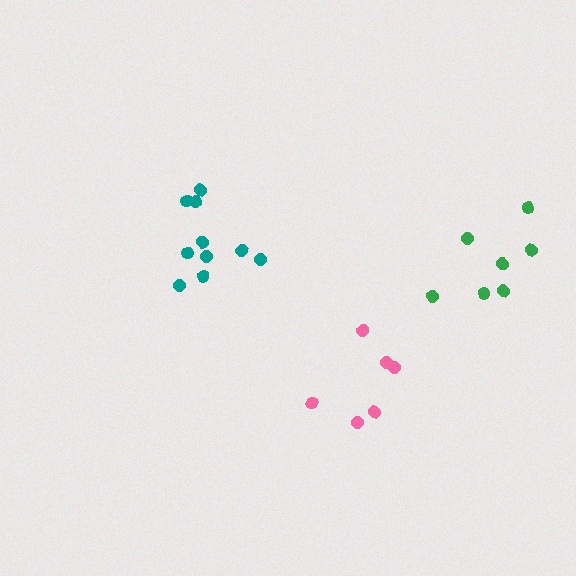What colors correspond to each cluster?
The clusters are colored: green, teal, pink.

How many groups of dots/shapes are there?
There are 3 groups.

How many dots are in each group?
Group 1: 7 dots, Group 2: 10 dots, Group 3: 6 dots (23 total).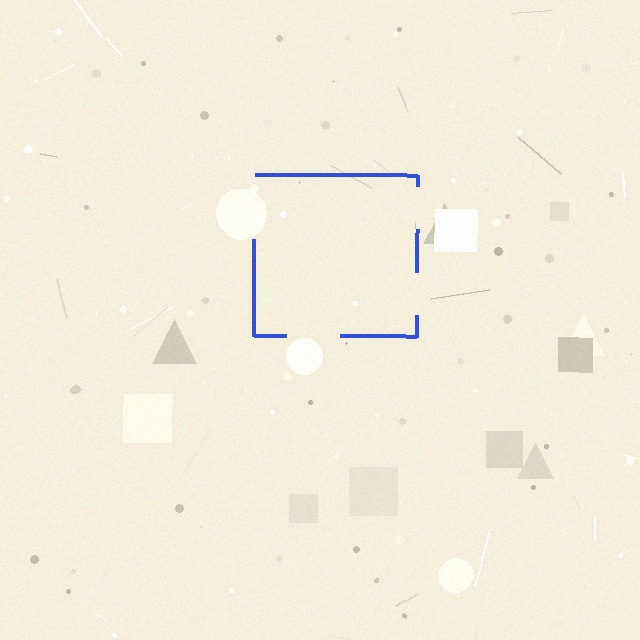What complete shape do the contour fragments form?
The contour fragments form a square.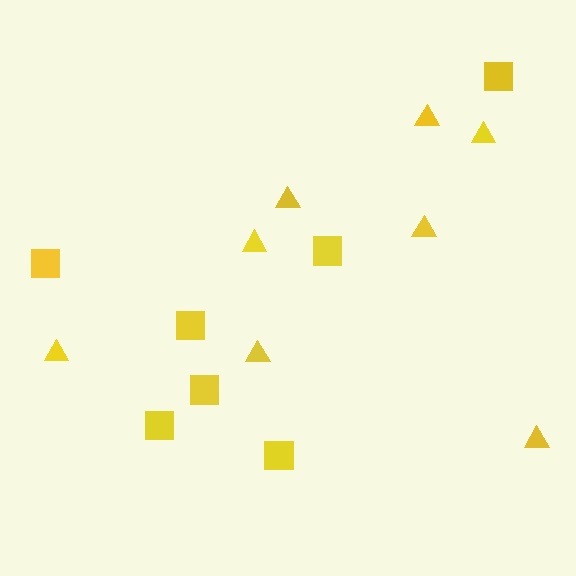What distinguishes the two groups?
There are 2 groups: one group of squares (7) and one group of triangles (8).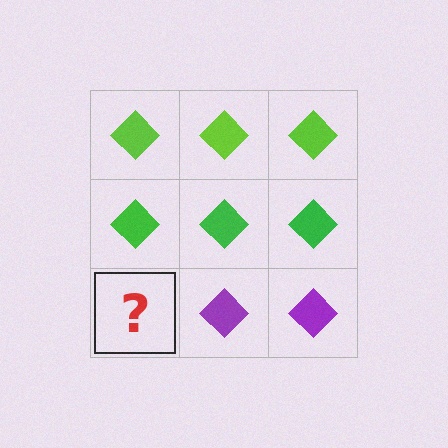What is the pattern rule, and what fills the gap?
The rule is that each row has a consistent color. The gap should be filled with a purple diamond.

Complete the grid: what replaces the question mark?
The question mark should be replaced with a purple diamond.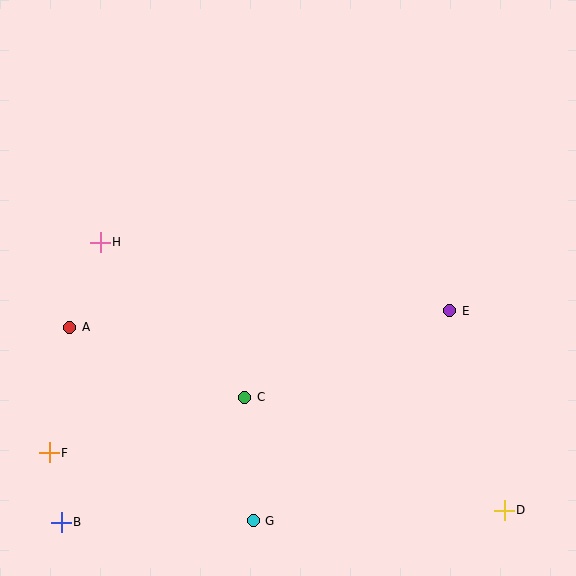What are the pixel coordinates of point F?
Point F is at (49, 453).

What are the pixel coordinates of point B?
Point B is at (61, 522).